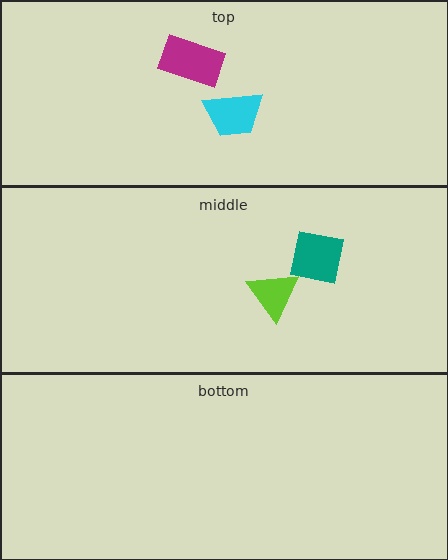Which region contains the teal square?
The middle region.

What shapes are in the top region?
The magenta rectangle, the cyan trapezoid.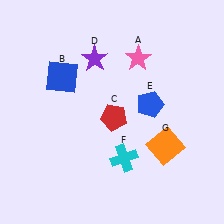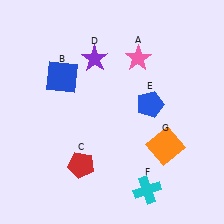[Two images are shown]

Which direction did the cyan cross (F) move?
The cyan cross (F) moved down.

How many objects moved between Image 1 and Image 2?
2 objects moved between the two images.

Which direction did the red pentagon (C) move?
The red pentagon (C) moved down.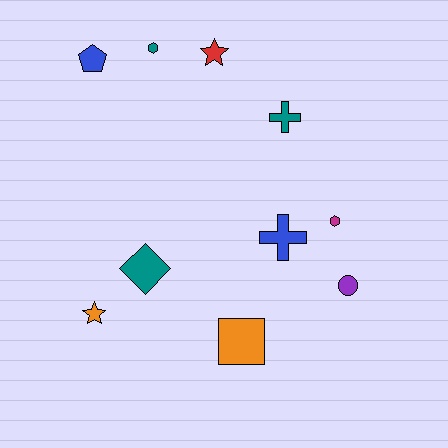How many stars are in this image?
There are 2 stars.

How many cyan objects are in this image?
There are no cyan objects.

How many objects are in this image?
There are 10 objects.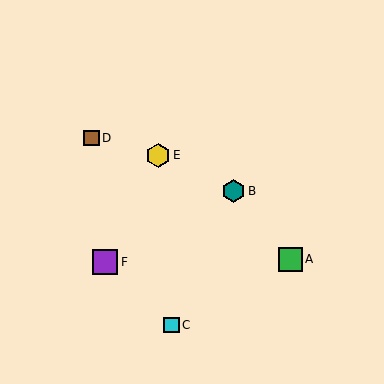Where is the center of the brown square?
The center of the brown square is at (91, 138).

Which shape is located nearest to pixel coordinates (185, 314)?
The cyan square (labeled C) at (172, 325) is nearest to that location.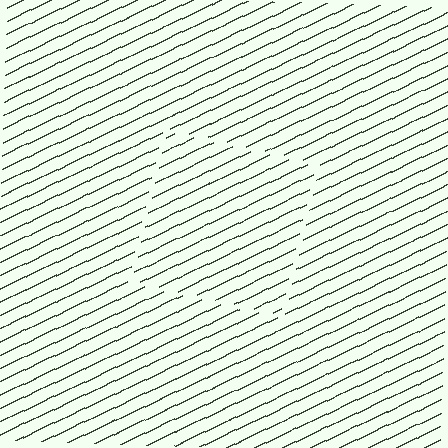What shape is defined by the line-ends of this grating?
An illusory square. The interior of the shape contains the same grating, shifted by half a period — the contour is defined by the phase discontinuity where line-ends from the inner and outer gratings abut.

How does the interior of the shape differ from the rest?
The interior of the shape contains the same grating, shifted by half a period — the contour is defined by the phase discontinuity where line-ends from the inner and outer gratings abut.